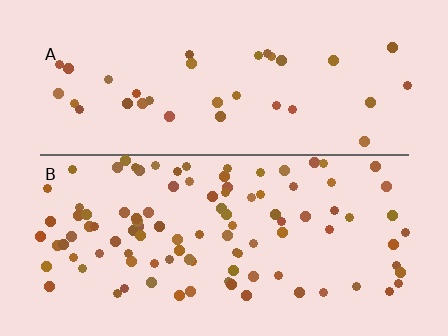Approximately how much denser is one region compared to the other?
Approximately 2.8× — region B over region A.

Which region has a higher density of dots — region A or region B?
B (the bottom).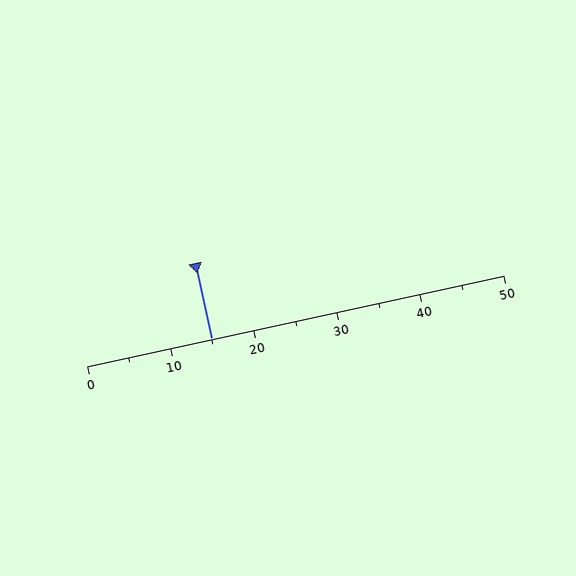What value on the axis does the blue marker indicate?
The marker indicates approximately 15.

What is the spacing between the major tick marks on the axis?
The major ticks are spaced 10 apart.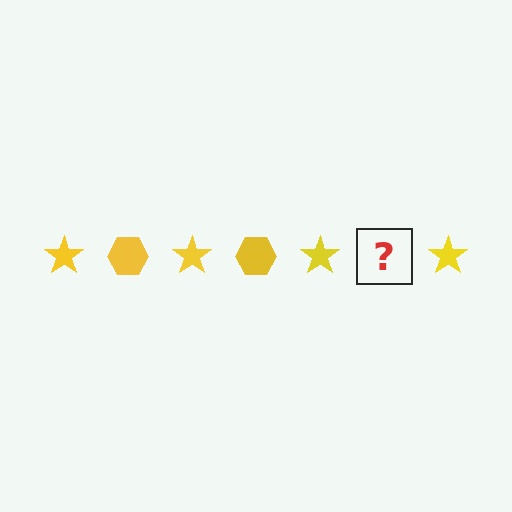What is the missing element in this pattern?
The missing element is a yellow hexagon.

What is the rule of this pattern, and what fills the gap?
The rule is that the pattern cycles through star, hexagon shapes in yellow. The gap should be filled with a yellow hexagon.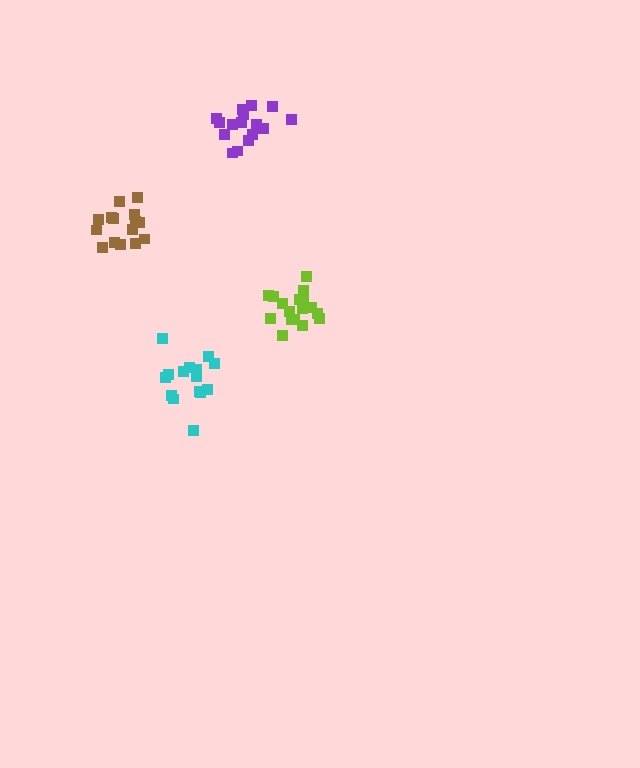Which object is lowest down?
The cyan cluster is bottommost.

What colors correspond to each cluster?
The clusters are colored: cyan, lime, brown, purple.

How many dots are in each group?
Group 1: 15 dots, Group 2: 17 dots, Group 3: 15 dots, Group 4: 16 dots (63 total).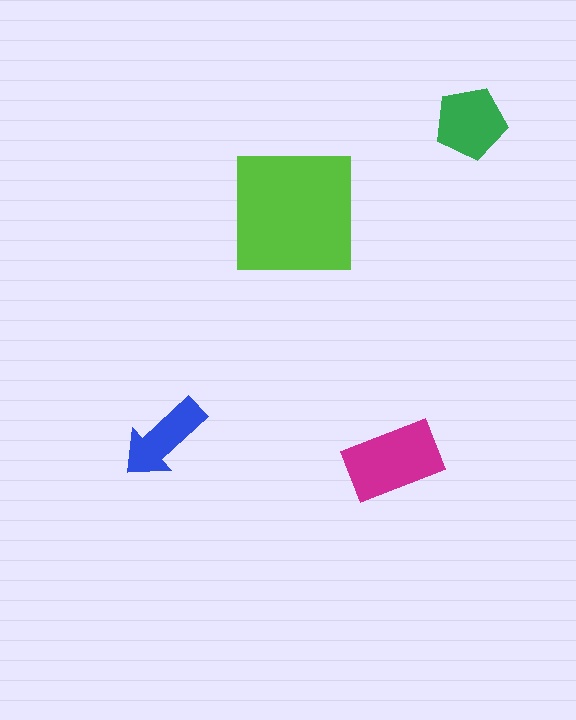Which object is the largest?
The lime square.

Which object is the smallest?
The blue arrow.